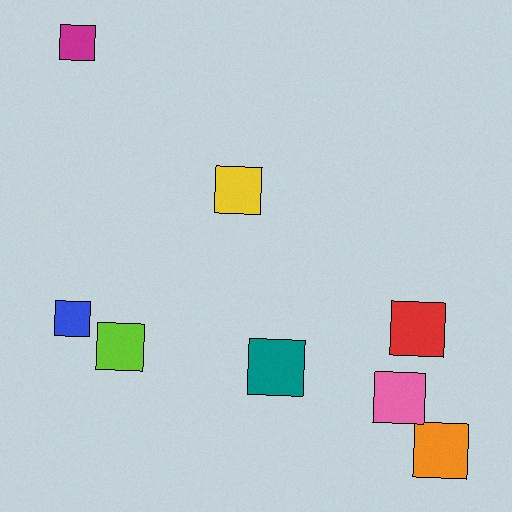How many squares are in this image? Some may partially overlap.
There are 8 squares.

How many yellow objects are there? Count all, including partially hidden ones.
There is 1 yellow object.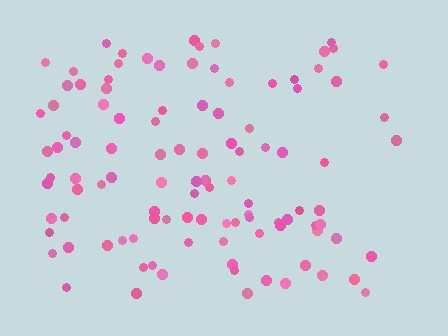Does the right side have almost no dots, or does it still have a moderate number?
Still a moderate number, just noticeably fewer than the left.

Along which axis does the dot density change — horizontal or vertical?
Horizontal.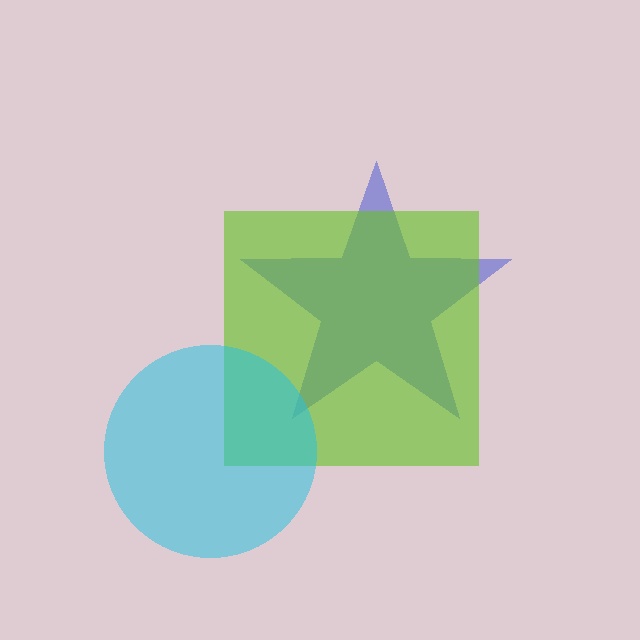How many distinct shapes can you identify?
There are 3 distinct shapes: a blue star, a lime square, a cyan circle.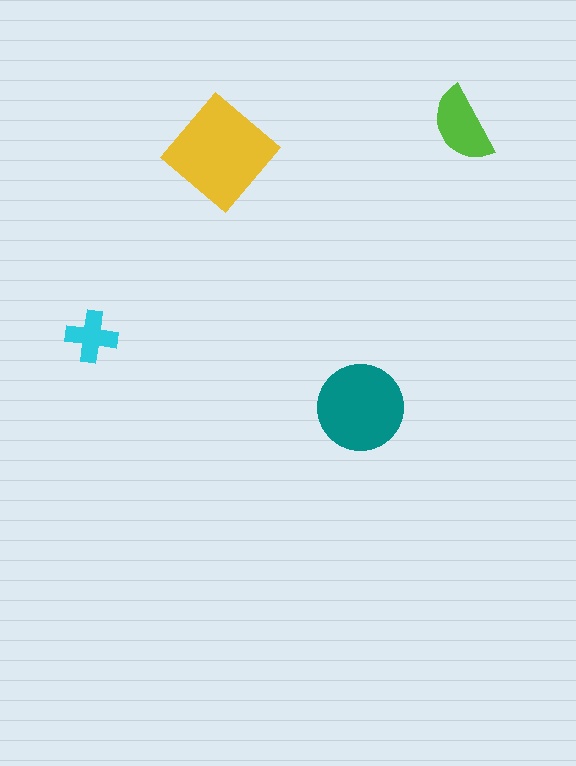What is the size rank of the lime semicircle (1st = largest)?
3rd.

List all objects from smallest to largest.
The cyan cross, the lime semicircle, the teal circle, the yellow diamond.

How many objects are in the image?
There are 4 objects in the image.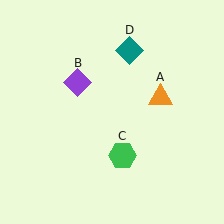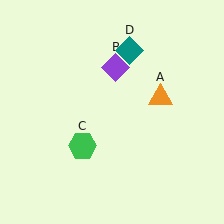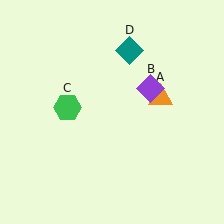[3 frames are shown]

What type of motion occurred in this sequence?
The purple diamond (object B), green hexagon (object C) rotated clockwise around the center of the scene.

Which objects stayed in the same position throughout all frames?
Orange triangle (object A) and teal diamond (object D) remained stationary.